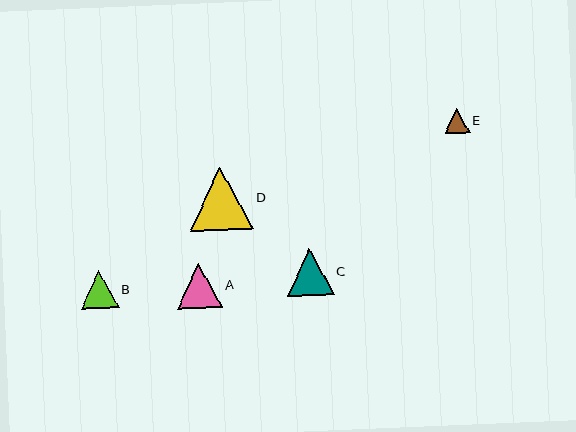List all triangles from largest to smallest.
From largest to smallest: D, C, A, B, E.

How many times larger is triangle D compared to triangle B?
Triangle D is approximately 1.7 times the size of triangle B.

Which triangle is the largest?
Triangle D is the largest with a size of approximately 64 pixels.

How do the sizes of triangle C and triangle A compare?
Triangle C and triangle A are approximately the same size.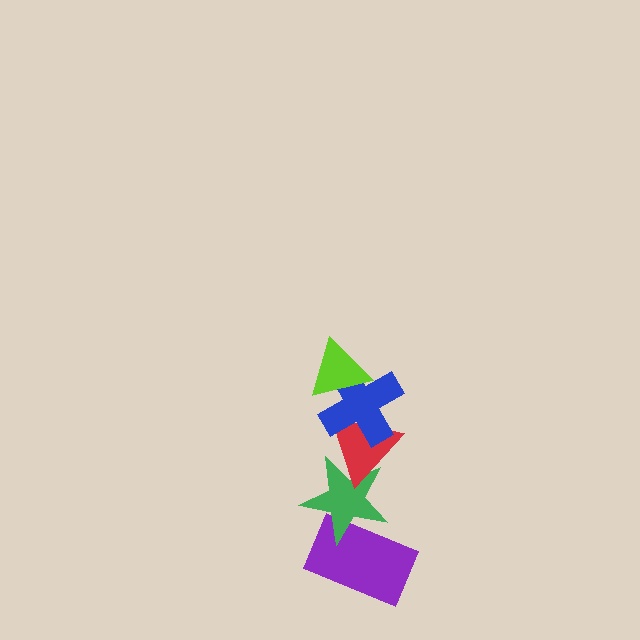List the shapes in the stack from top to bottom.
From top to bottom: the lime triangle, the blue cross, the red triangle, the green star, the purple rectangle.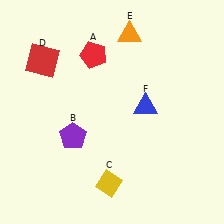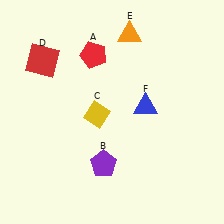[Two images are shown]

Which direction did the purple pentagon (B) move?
The purple pentagon (B) moved right.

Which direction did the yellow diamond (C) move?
The yellow diamond (C) moved up.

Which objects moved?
The objects that moved are: the purple pentagon (B), the yellow diamond (C).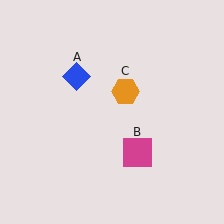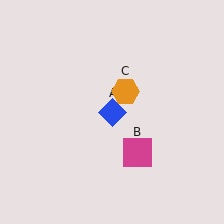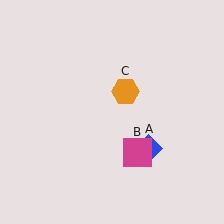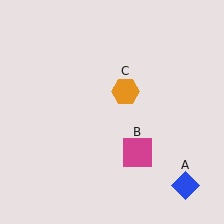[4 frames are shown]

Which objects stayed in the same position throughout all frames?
Magenta square (object B) and orange hexagon (object C) remained stationary.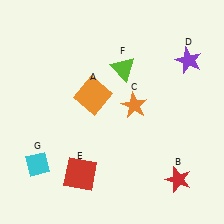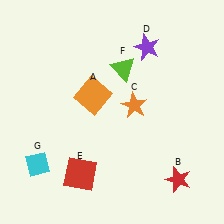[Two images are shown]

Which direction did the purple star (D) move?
The purple star (D) moved left.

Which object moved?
The purple star (D) moved left.